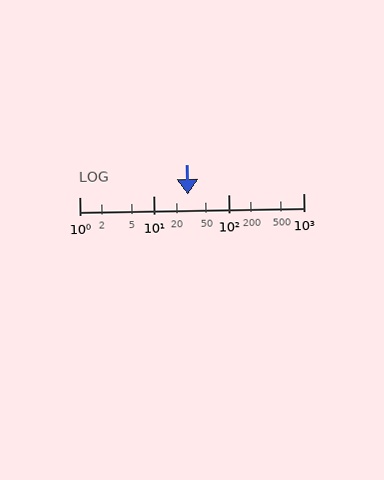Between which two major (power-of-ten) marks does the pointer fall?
The pointer is between 10 and 100.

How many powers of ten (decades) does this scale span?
The scale spans 3 decades, from 1 to 1000.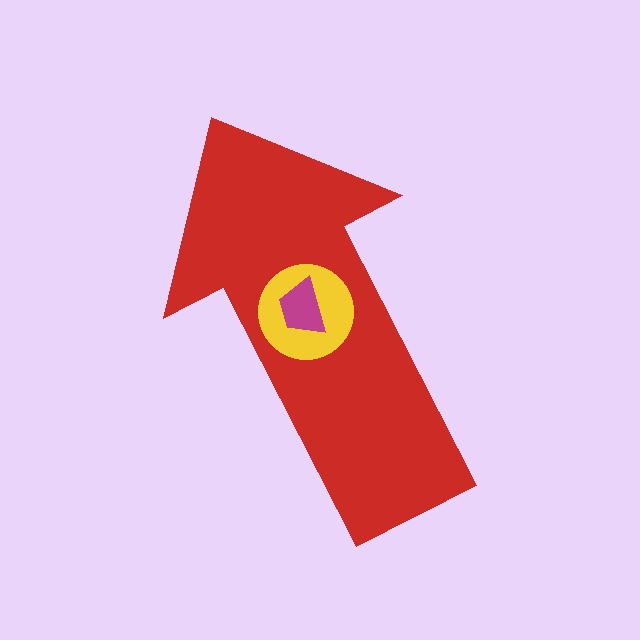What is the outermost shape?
The red arrow.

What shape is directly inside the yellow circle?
The magenta trapezoid.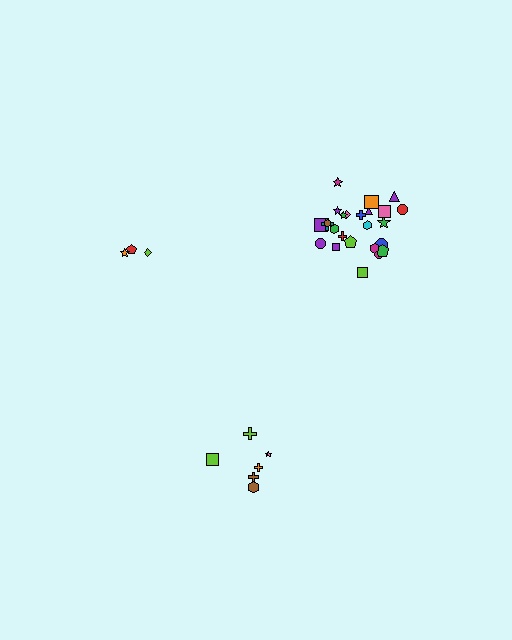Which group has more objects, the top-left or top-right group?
The top-right group.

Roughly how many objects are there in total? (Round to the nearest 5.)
Roughly 35 objects in total.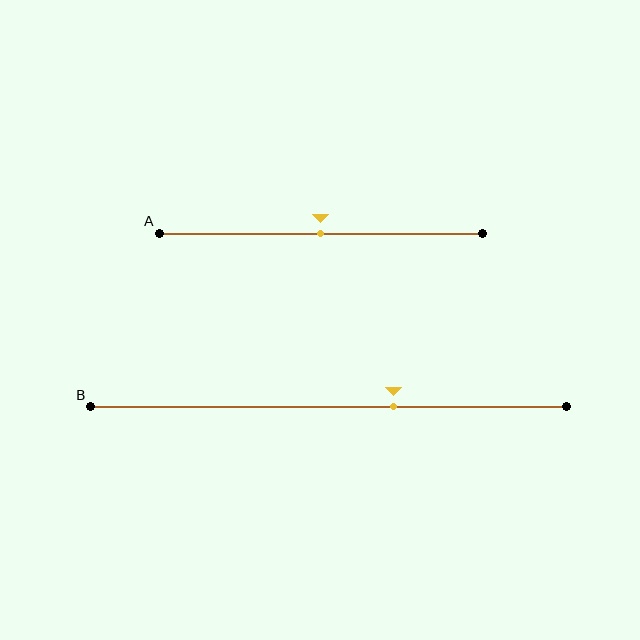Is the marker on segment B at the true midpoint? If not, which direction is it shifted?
No, the marker on segment B is shifted to the right by about 14% of the segment length.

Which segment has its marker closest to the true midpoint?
Segment A has its marker closest to the true midpoint.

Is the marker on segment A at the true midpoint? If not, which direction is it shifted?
Yes, the marker on segment A is at the true midpoint.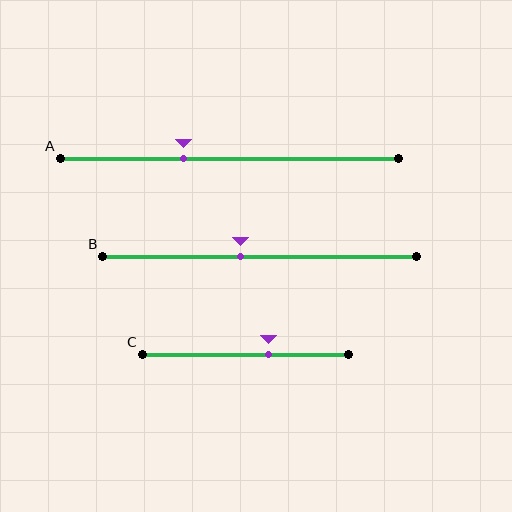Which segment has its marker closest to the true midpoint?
Segment B has its marker closest to the true midpoint.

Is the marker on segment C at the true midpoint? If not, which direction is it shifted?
No, the marker on segment C is shifted to the right by about 11% of the segment length.